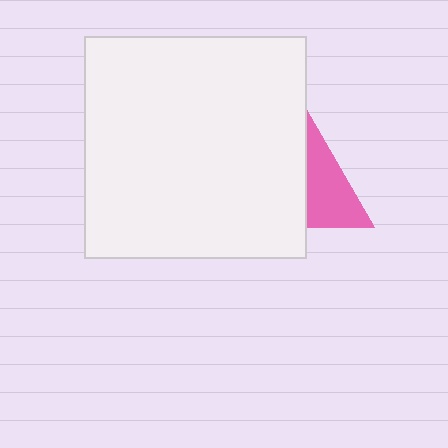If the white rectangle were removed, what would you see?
You would see the complete pink triangle.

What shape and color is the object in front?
The object in front is a white rectangle.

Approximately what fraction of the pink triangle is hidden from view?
Roughly 51% of the pink triangle is hidden behind the white rectangle.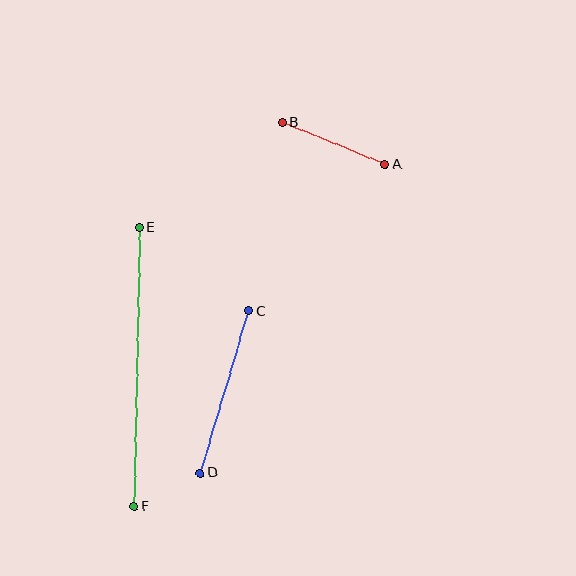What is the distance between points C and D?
The distance is approximately 169 pixels.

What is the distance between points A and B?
The distance is approximately 111 pixels.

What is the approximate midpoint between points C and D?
The midpoint is at approximately (224, 392) pixels.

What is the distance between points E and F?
The distance is approximately 279 pixels.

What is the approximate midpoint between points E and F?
The midpoint is at approximately (137, 367) pixels.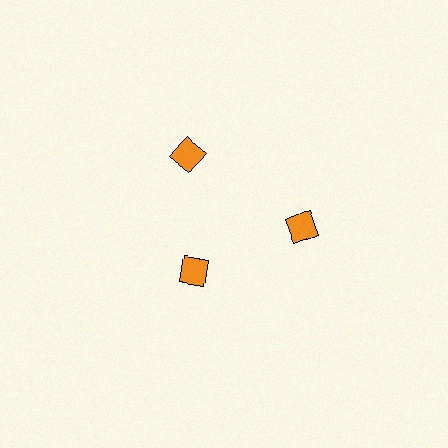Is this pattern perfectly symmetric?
No. The 3 orange diamonds are arranged in a ring, but one element near the 7 o'clock position is pulled inward toward the center, breaking the 3-fold rotational symmetry.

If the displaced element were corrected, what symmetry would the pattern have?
It would have 3-fold rotational symmetry — the pattern would map onto itself every 120 degrees.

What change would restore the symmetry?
The symmetry would be restored by moving it outward, back onto the ring so that all 3 diamonds sit at equal angles and equal distance from the center.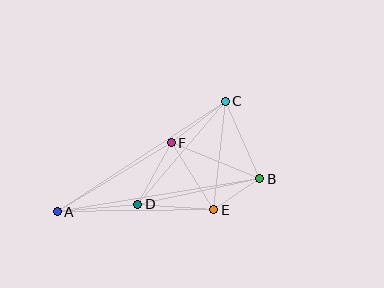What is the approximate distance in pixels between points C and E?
The distance between C and E is approximately 109 pixels.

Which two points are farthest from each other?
Points A and B are farthest from each other.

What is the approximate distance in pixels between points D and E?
The distance between D and E is approximately 76 pixels.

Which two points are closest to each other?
Points B and E are closest to each other.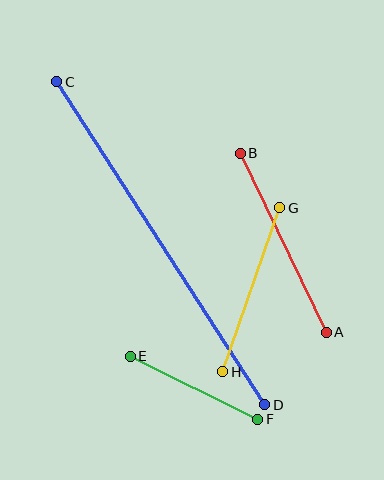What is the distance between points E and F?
The distance is approximately 143 pixels.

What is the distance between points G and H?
The distance is approximately 173 pixels.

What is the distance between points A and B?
The distance is approximately 199 pixels.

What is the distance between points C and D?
The distance is approximately 384 pixels.